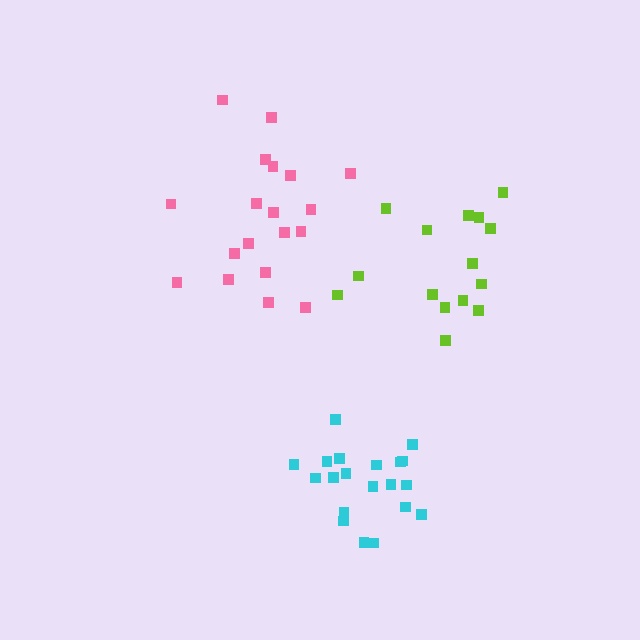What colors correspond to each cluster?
The clusters are colored: lime, pink, cyan.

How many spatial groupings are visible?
There are 3 spatial groupings.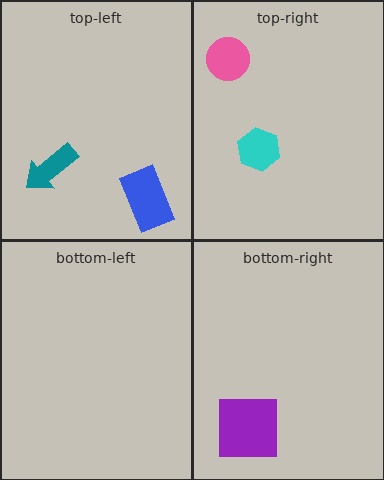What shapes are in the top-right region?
The pink circle, the cyan hexagon.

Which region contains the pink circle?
The top-right region.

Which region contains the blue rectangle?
The top-left region.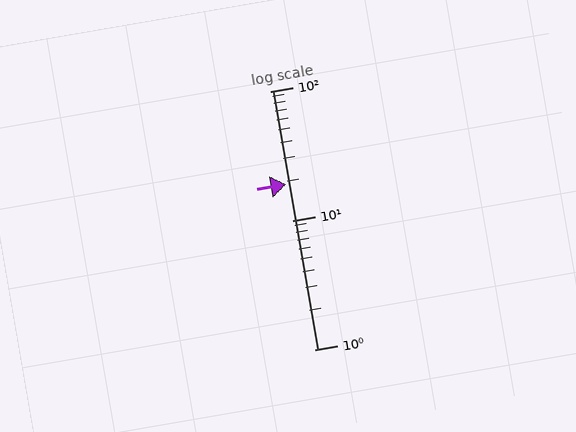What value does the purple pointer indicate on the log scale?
The pointer indicates approximately 19.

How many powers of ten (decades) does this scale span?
The scale spans 2 decades, from 1 to 100.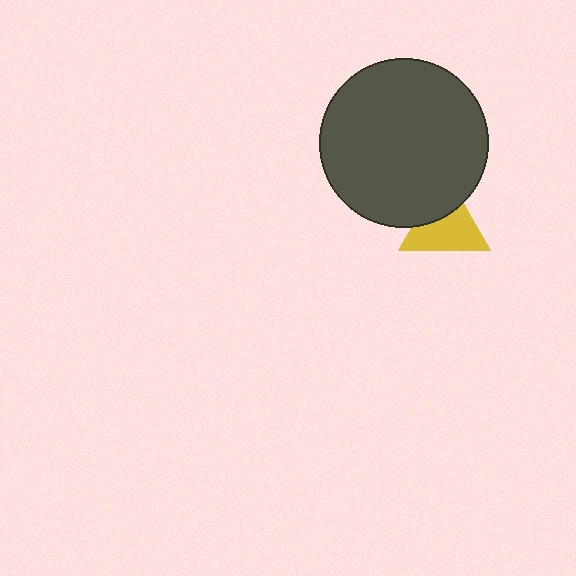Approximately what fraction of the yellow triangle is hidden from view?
Roughly 34% of the yellow triangle is hidden behind the dark gray circle.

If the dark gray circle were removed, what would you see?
You would see the complete yellow triangle.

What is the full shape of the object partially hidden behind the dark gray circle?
The partially hidden object is a yellow triangle.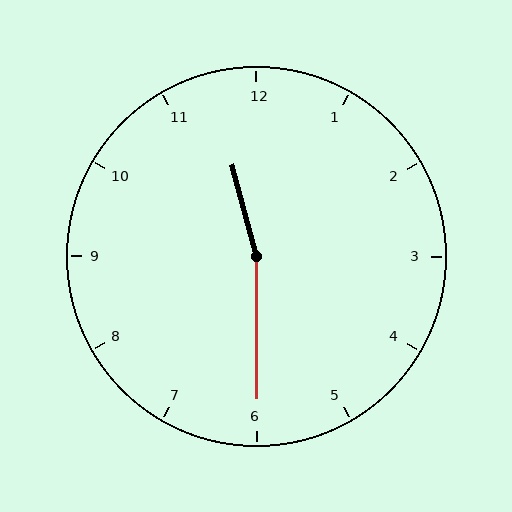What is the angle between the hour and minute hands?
Approximately 165 degrees.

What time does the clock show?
11:30.